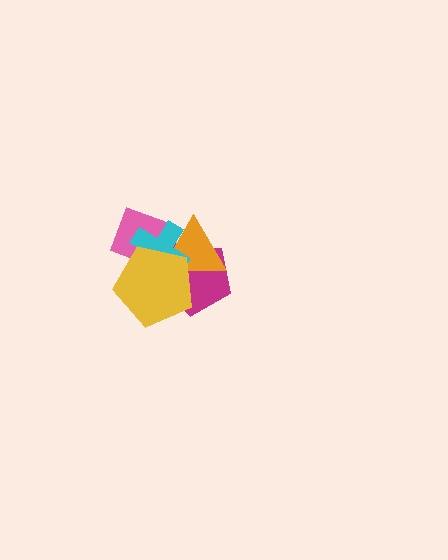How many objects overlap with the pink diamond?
3 objects overlap with the pink diamond.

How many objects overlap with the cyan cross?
4 objects overlap with the cyan cross.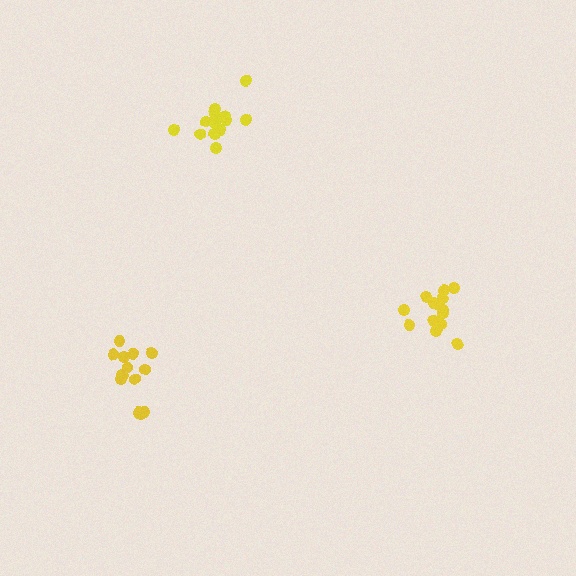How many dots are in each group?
Group 1: 16 dots, Group 2: 14 dots, Group 3: 13 dots (43 total).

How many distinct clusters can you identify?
There are 3 distinct clusters.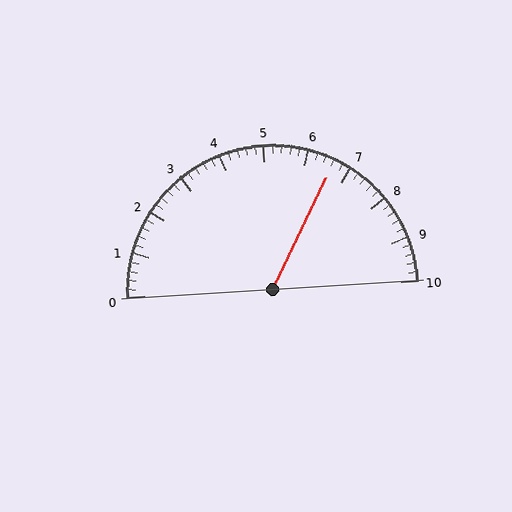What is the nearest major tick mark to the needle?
The nearest major tick mark is 7.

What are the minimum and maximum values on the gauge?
The gauge ranges from 0 to 10.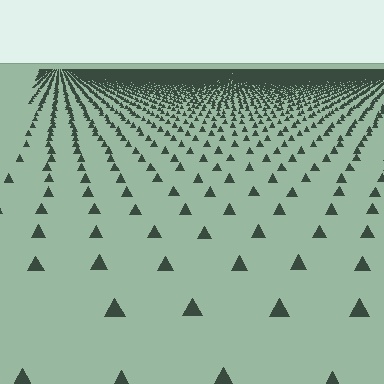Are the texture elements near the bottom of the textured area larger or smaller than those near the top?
Larger. Near the bottom, elements are closer to the viewer and appear at a bigger on-screen size.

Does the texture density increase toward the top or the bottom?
Density increases toward the top.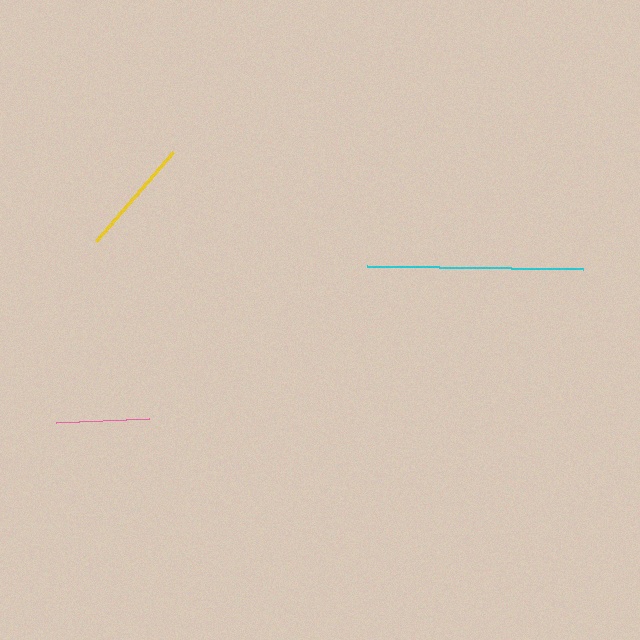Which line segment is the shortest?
The pink line is the shortest at approximately 93 pixels.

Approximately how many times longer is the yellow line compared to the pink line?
The yellow line is approximately 1.3 times the length of the pink line.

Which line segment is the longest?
The cyan line is the longest at approximately 216 pixels.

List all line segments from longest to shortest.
From longest to shortest: cyan, yellow, pink.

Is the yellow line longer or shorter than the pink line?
The yellow line is longer than the pink line.